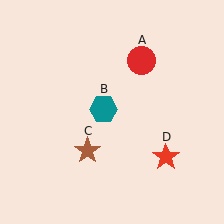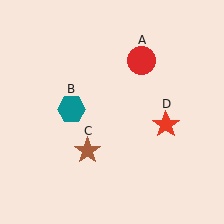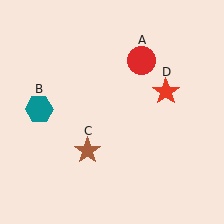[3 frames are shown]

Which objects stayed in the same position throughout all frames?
Red circle (object A) and brown star (object C) remained stationary.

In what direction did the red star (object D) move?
The red star (object D) moved up.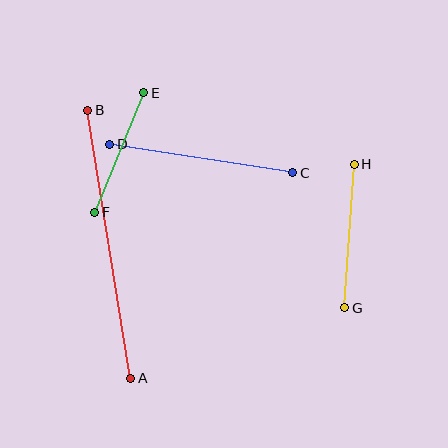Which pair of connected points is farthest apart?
Points A and B are farthest apart.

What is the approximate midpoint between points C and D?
The midpoint is at approximately (201, 159) pixels.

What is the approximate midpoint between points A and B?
The midpoint is at approximately (109, 244) pixels.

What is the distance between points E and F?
The distance is approximately 129 pixels.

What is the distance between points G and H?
The distance is approximately 144 pixels.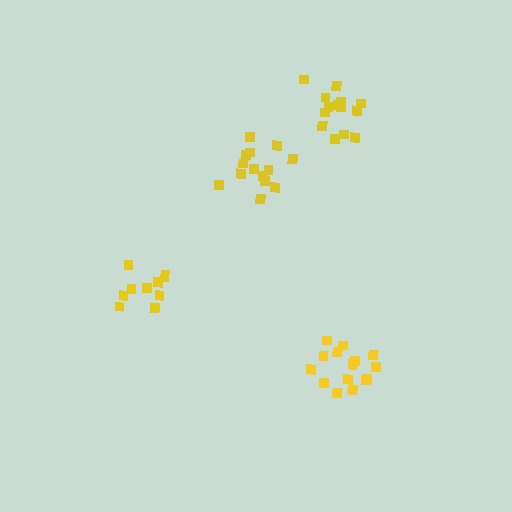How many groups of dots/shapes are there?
There are 4 groups.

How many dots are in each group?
Group 1: 14 dots, Group 2: 15 dots, Group 3: 14 dots, Group 4: 11 dots (54 total).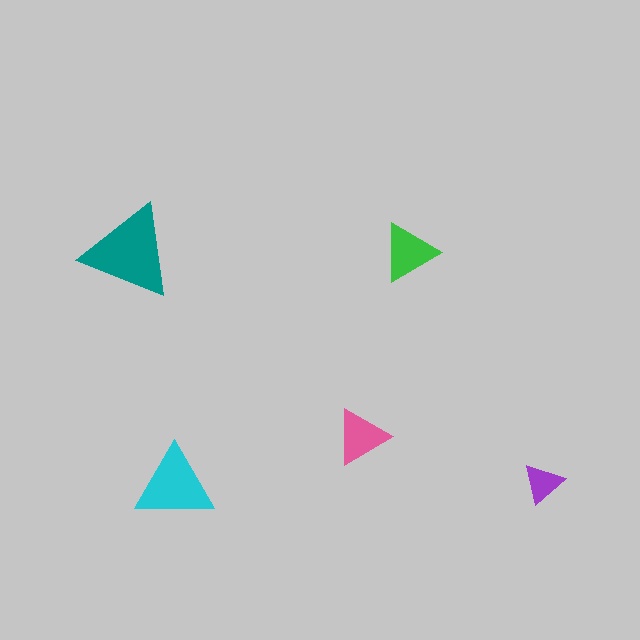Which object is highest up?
The teal triangle is topmost.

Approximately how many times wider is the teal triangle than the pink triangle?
About 1.5 times wider.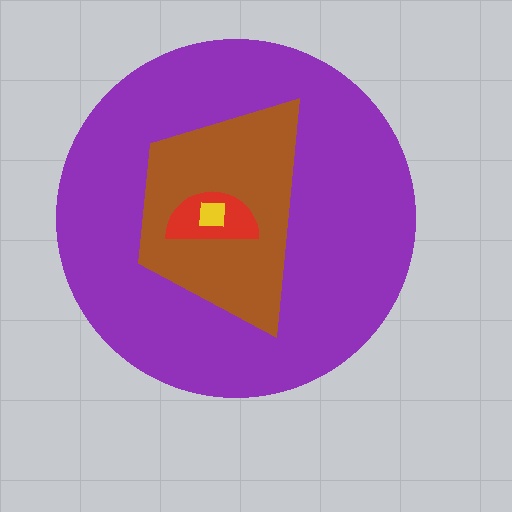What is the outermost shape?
The purple circle.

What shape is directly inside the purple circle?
The brown trapezoid.